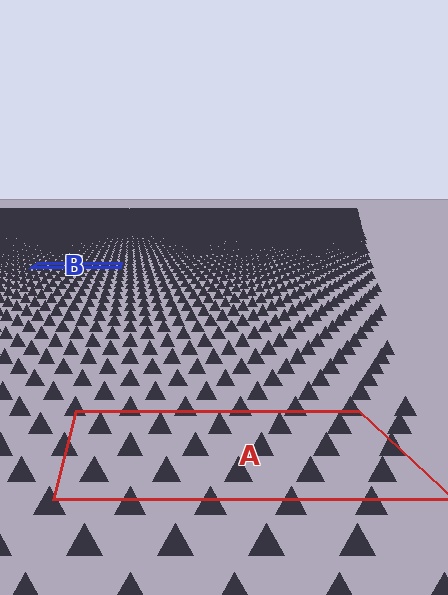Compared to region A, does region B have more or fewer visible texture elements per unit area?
Region B has more texture elements per unit area — they are packed more densely because it is farther away.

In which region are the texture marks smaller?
The texture marks are smaller in region B, because it is farther away.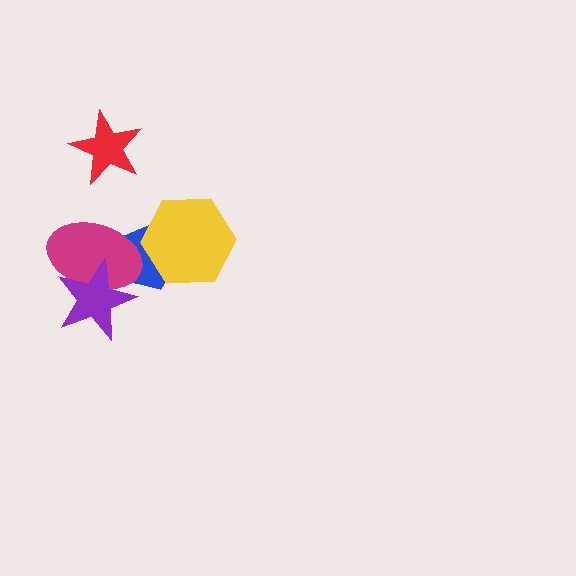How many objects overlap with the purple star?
2 objects overlap with the purple star.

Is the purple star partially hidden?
No, no other shape covers it.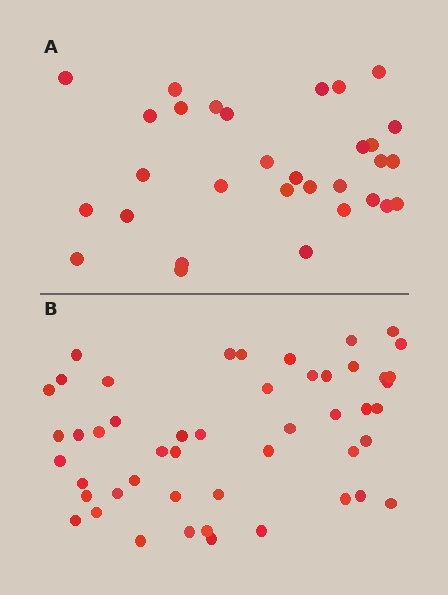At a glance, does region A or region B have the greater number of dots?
Region B (the bottom region) has more dots.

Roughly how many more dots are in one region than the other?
Region B has approximately 20 more dots than region A.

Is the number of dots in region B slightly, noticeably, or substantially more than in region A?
Region B has substantially more. The ratio is roughly 1.6 to 1.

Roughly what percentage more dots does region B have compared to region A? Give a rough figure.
About 60% more.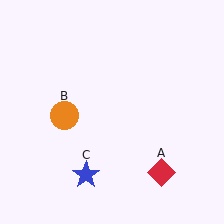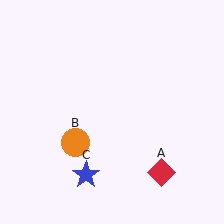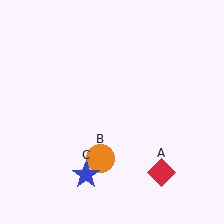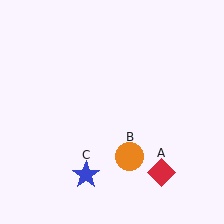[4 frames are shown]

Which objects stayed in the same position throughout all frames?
Red diamond (object A) and blue star (object C) remained stationary.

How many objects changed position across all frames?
1 object changed position: orange circle (object B).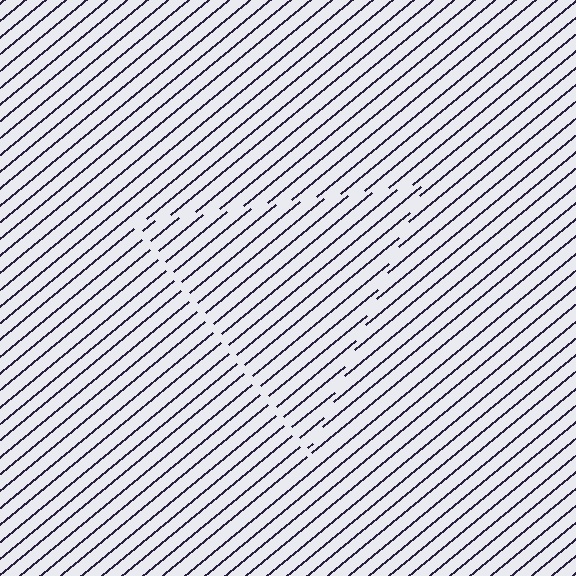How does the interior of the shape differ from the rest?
The interior of the shape contains the same grating, shifted by half a period — the contour is defined by the phase discontinuity where line-ends from the inner and outer gratings abut.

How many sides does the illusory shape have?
3 sides — the line-ends trace a triangle.